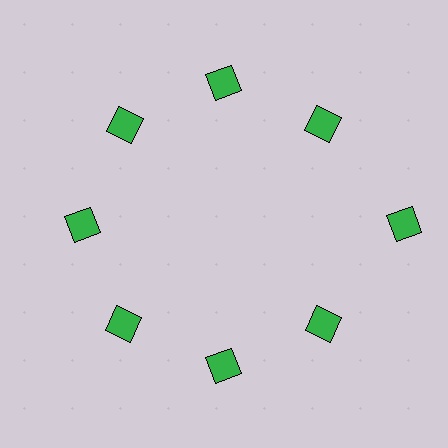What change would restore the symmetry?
The symmetry would be restored by moving it inward, back onto the ring so that all 8 squares sit at equal angles and equal distance from the center.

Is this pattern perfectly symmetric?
No. The 8 green squares are arranged in a ring, but one element near the 3 o'clock position is pushed outward from the center, breaking the 8-fold rotational symmetry.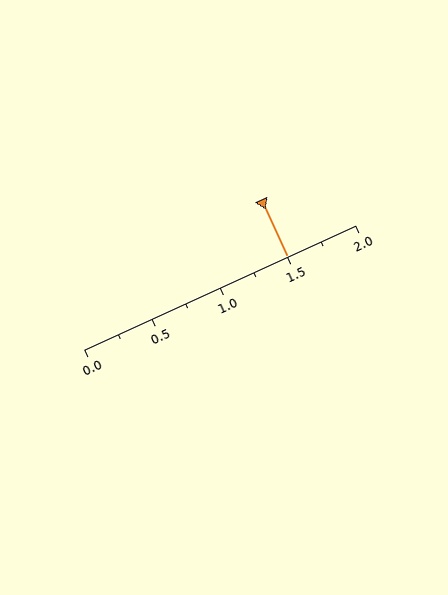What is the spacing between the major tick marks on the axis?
The major ticks are spaced 0.5 apart.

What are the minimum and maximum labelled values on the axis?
The axis runs from 0.0 to 2.0.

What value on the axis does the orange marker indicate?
The marker indicates approximately 1.5.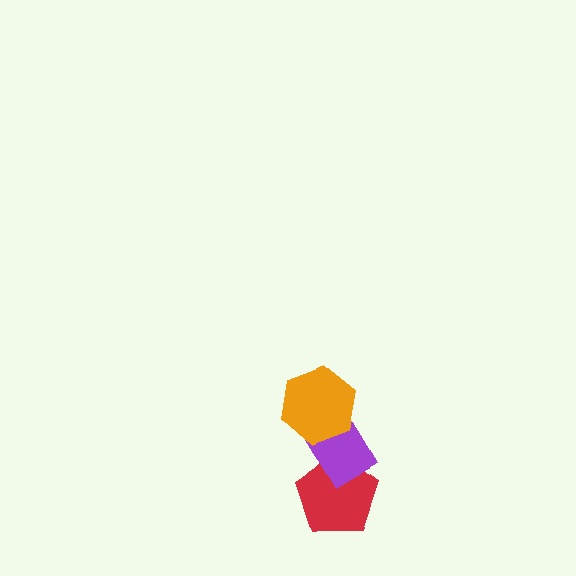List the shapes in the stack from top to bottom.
From top to bottom: the orange hexagon, the purple rectangle, the red pentagon.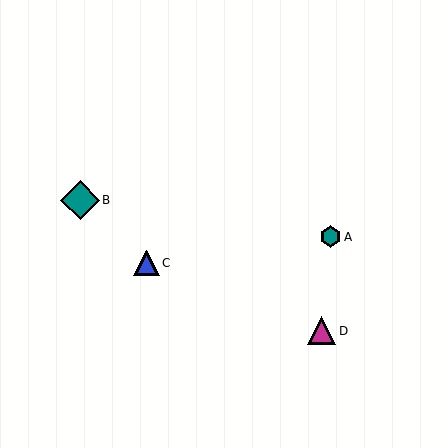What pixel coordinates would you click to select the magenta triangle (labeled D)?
Click at (322, 331) to select the magenta triangle D.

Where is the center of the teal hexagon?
The center of the teal hexagon is at (330, 237).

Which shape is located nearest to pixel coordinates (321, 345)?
The magenta triangle (labeled D) at (322, 331) is nearest to that location.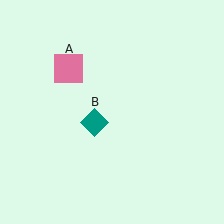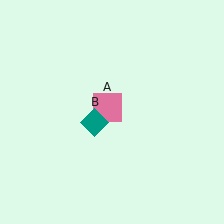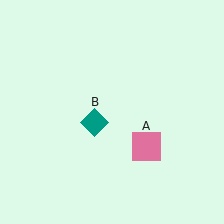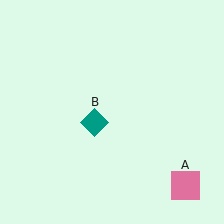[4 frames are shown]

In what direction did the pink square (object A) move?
The pink square (object A) moved down and to the right.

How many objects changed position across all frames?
1 object changed position: pink square (object A).